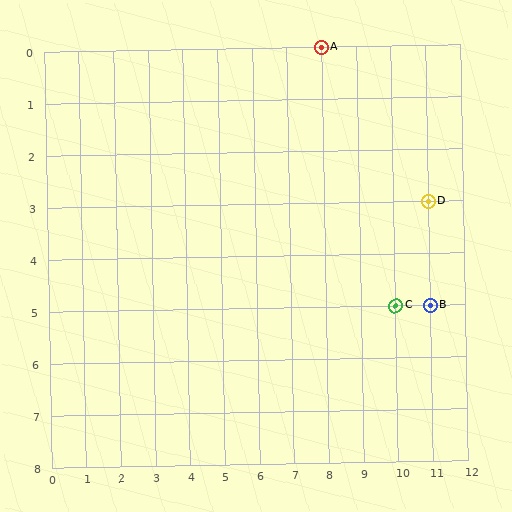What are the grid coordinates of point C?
Point C is at grid coordinates (10, 5).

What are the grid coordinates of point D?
Point D is at grid coordinates (11, 3).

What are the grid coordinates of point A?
Point A is at grid coordinates (8, 0).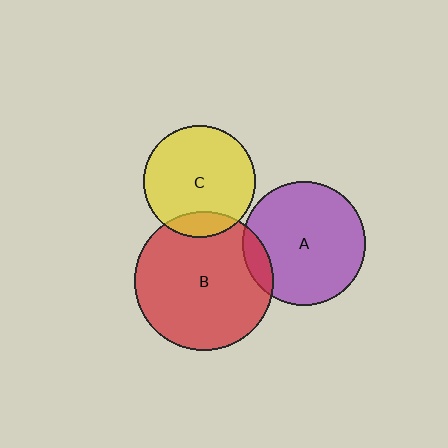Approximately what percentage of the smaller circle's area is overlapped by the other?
Approximately 10%.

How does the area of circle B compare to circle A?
Approximately 1.3 times.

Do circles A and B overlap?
Yes.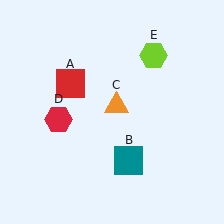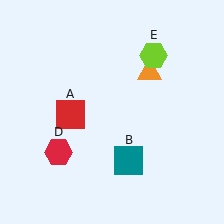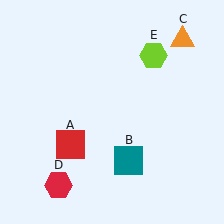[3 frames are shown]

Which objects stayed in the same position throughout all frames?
Teal square (object B) and lime hexagon (object E) remained stationary.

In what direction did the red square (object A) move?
The red square (object A) moved down.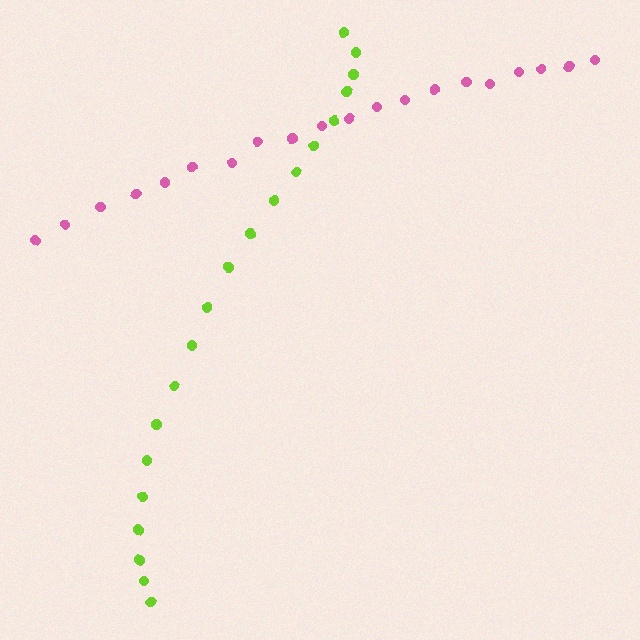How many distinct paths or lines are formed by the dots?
There are 2 distinct paths.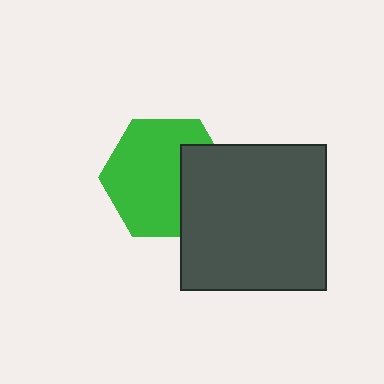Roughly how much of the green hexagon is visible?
Most of it is visible (roughly 69%).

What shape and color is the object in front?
The object in front is a dark gray square.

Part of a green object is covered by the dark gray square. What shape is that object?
It is a hexagon.